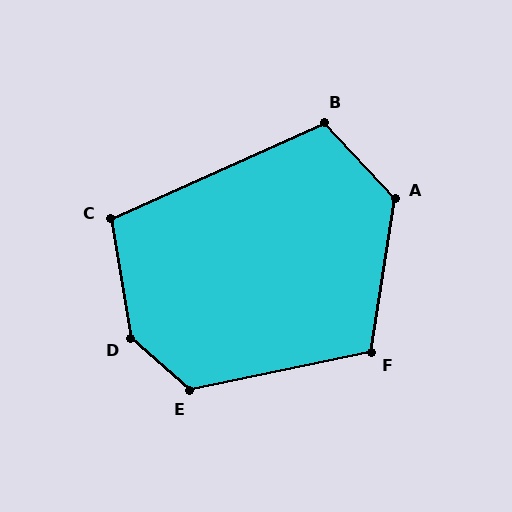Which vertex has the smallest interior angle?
C, at approximately 105 degrees.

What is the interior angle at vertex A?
Approximately 129 degrees (obtuse).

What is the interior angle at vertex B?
Approximately 108 degrees (obtuse).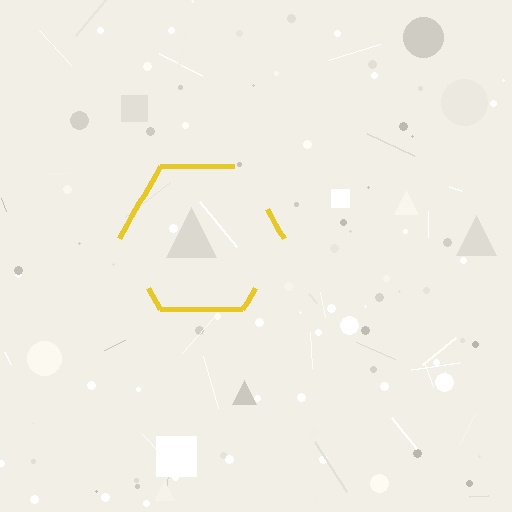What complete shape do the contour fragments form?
The contour fragments form a hexagon.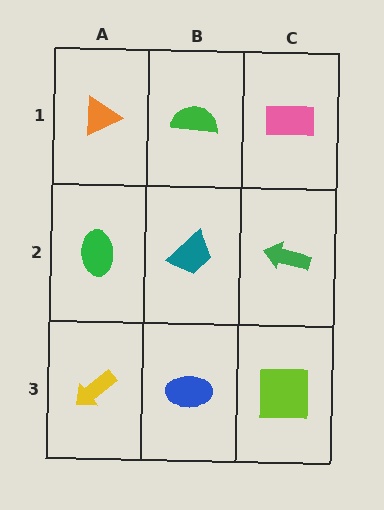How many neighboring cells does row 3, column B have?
3.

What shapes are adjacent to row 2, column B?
A green semicircle (row 1, column B), a blue ellipse (row 3, column B), a green ellipse (row 2, column A), a green arrow (row 2, column C).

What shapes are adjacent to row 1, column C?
A green arrow (row 2, column C), a green semicircle (row 1, column B).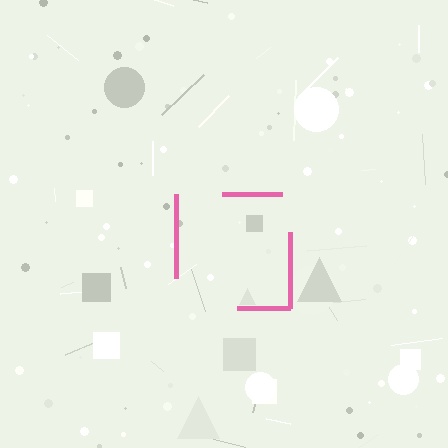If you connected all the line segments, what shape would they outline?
They would outline a square.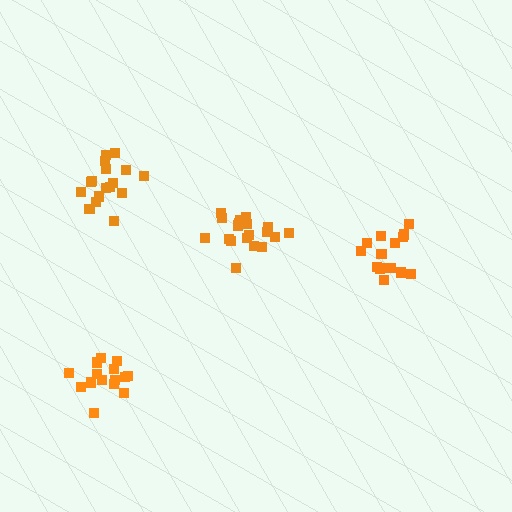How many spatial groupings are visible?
There are 4 spatial groupings.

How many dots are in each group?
Group 1: 17 dots, Group 2: 19 dots, Group 3: 15 dots, Group 4: 15 dots (66 total).